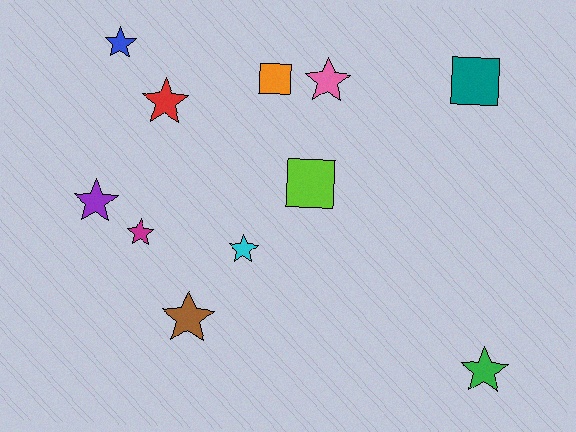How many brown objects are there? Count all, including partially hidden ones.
There is 1 brown object.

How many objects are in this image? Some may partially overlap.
There are 11 objects.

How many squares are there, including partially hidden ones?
There are 3 squares.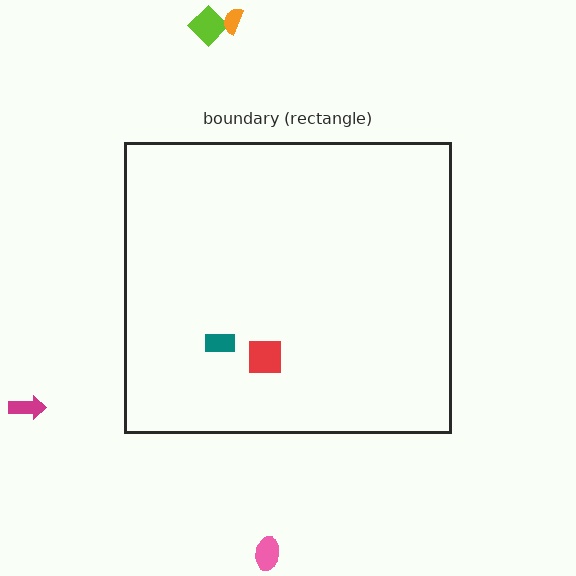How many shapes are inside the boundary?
2 inside, 4 outside.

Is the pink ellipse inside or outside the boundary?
Outside.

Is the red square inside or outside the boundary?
Inside.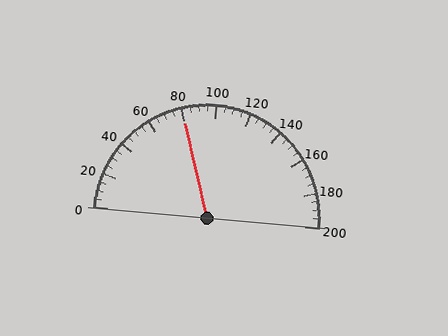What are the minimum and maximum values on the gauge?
The gauge ranges from 0 to 200.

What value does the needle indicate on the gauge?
The needle indicates approximately 80.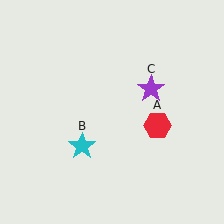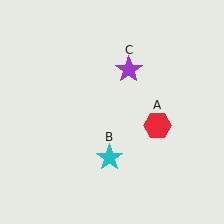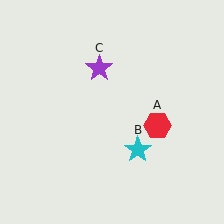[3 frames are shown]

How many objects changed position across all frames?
2 objects changed position: cyan star (object B), purple star (object C).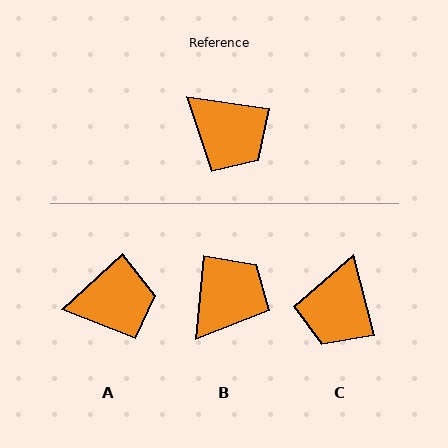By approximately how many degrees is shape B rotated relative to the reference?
Approximately 93 degrees counter-clockwise.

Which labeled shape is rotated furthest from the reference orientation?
B, about 93 degrees away.